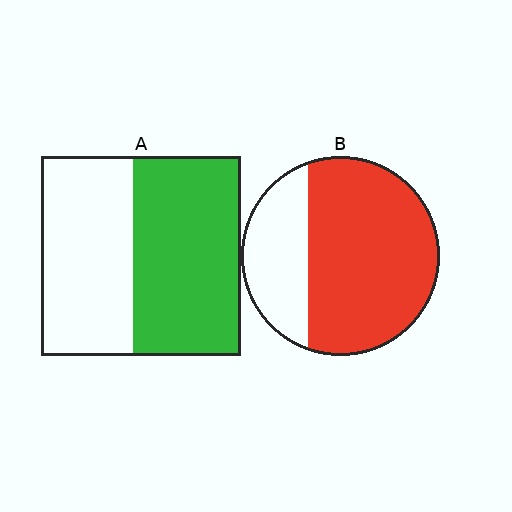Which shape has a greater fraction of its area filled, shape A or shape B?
Shape B.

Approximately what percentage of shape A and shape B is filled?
A is approximately 55% and B is approximately 70%.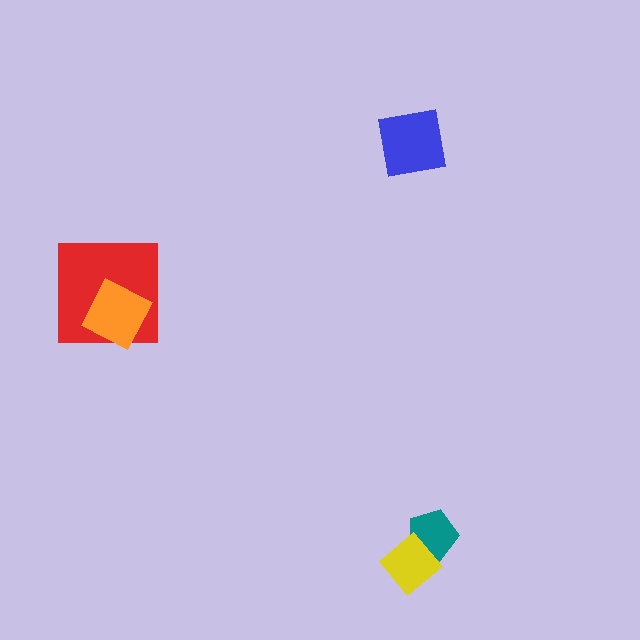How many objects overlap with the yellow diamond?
1 object overlaps with the yellow diamond.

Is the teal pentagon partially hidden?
Yes, it is partially covered by another shape.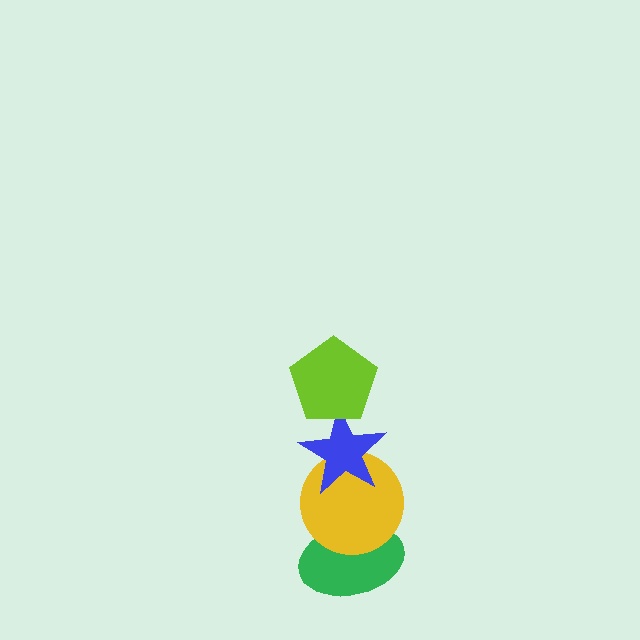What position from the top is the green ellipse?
The green ellipse is 4th from the top.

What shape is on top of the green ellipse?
The yellow circle is on top of the green ellipse.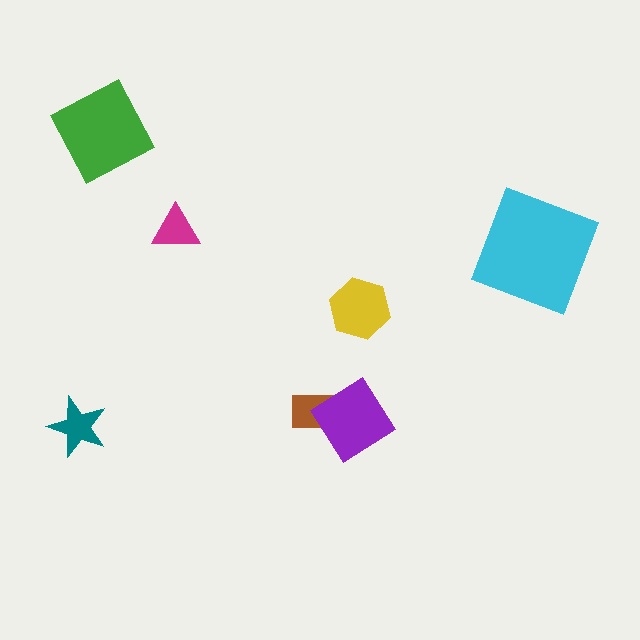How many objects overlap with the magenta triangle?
0 objects overlap with the magenta triangle.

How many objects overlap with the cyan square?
0 objects overlap with the cyan square.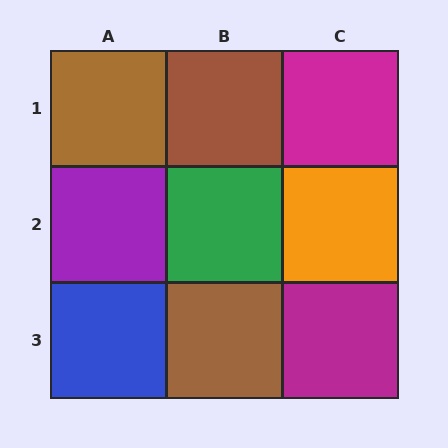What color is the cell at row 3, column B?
Brown.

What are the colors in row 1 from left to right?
Brown, brown, magenta.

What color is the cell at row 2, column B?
Green.